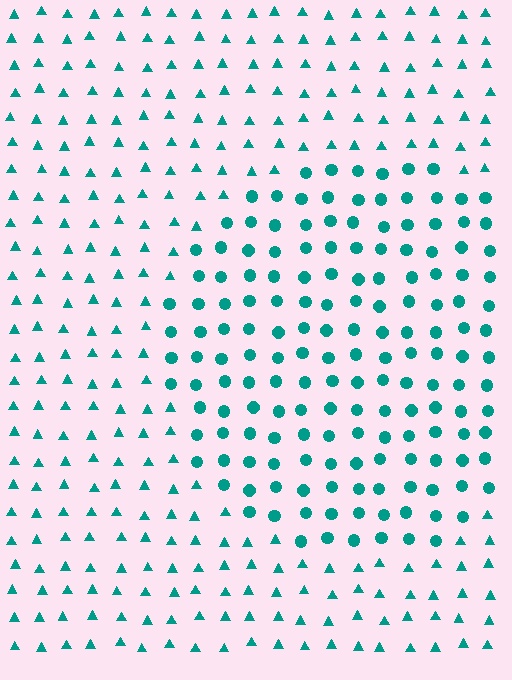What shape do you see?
I see a circle.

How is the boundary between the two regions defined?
The boundary is defined by a change in element shape: circles inside vs. triangles outside. All elements share the same color and spacing.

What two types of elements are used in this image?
The image uses circles inside the circle region and triangles outside it.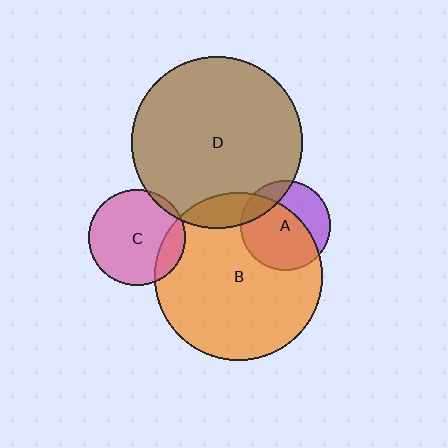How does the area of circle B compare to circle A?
Approximately 3.4 times.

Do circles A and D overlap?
Yes.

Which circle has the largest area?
Circle D (brown).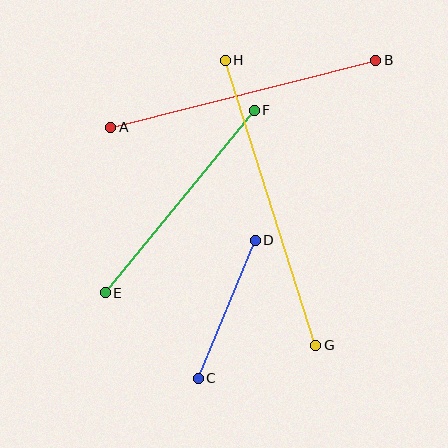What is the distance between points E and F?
The distance is approximately 236 pixels.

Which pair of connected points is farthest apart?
Points G and H are farthest apart.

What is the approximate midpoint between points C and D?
The midpoint is at approximately (227, 309) pixels.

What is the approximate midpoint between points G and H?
The midpoint is at approximately (270, 203) pixels.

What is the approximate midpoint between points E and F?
The midpoint is at approximately (180, 202) pixels.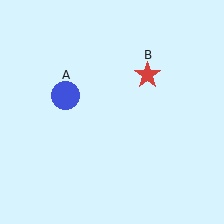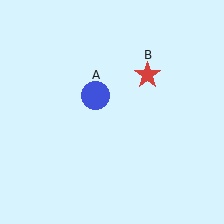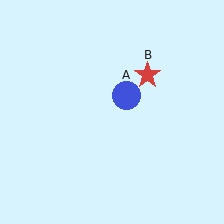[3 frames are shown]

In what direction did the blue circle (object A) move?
The blue circle (object A) moved right.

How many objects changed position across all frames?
1 object changed position: blue circle (object A).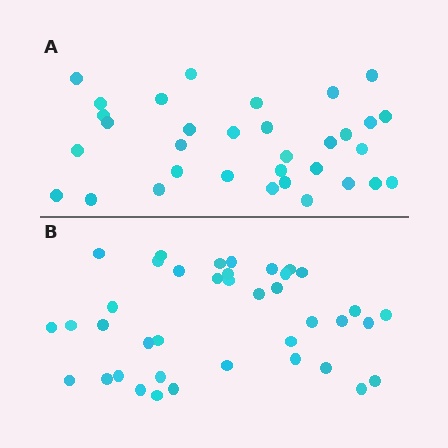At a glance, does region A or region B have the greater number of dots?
Region B (the bottom region) has more dots.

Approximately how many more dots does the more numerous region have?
Region B has about 6 more dots than region A.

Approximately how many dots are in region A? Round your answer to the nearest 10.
About 30 dots. (The exact count is 33, which rounds to 30.)